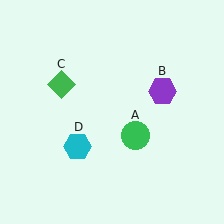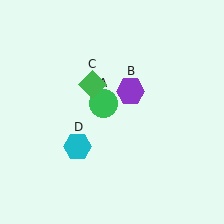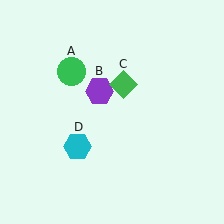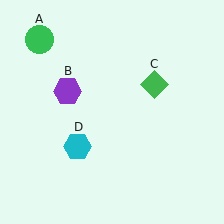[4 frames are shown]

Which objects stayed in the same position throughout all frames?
Cyan hexagon (object D) remained stationary.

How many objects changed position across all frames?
3 objects changed position: green circle (object A), purple hexagon (object B), green diamond (object C).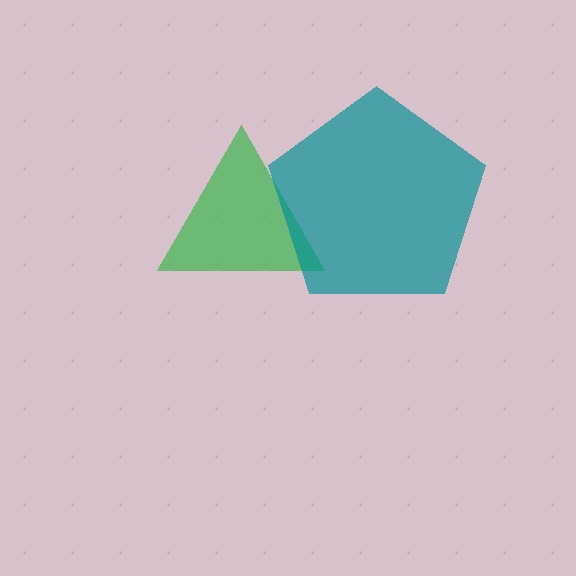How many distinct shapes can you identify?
There are 2 distinct shapes: a green triangle, a teal pentagon.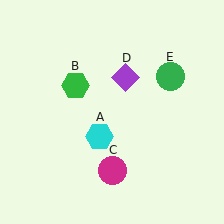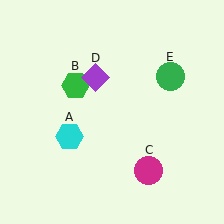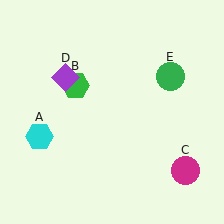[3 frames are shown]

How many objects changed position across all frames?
3 objects changed position: cyan hexagon (object A), magenta circle (object C), purple diamond (object D).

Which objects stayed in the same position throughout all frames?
Green hexagon (object B) and green circle (object E) remained stationary.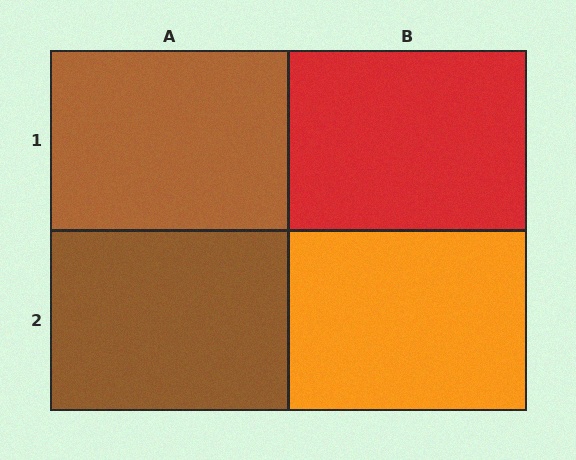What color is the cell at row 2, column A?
Brown.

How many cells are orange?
1 cell is orange.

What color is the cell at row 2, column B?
Orange.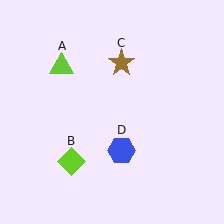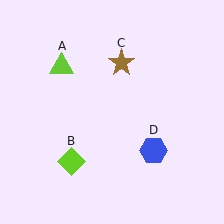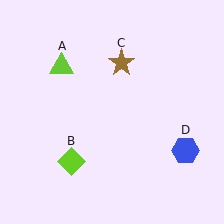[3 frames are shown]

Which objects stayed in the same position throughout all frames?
Lime triangle (object A) and lime diamond (object B) and brown star (object C) remained stationary.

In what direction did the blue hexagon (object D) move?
The blue hexagon (object D) moved right.